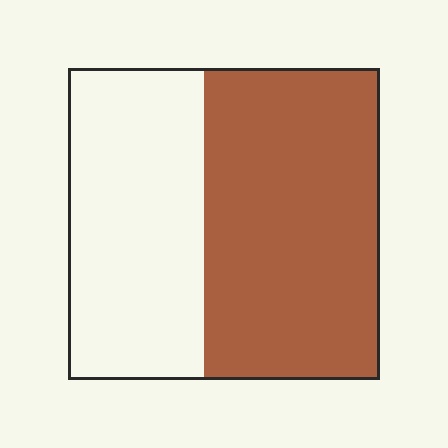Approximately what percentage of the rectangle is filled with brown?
Approximately 55%.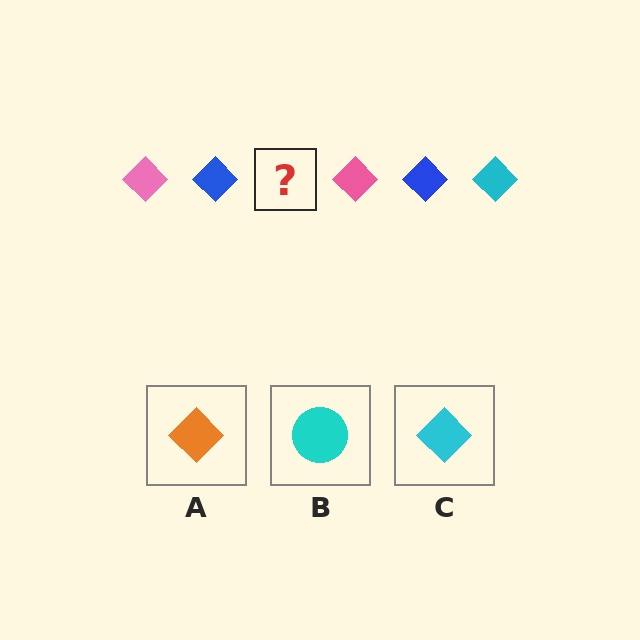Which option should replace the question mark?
Option C.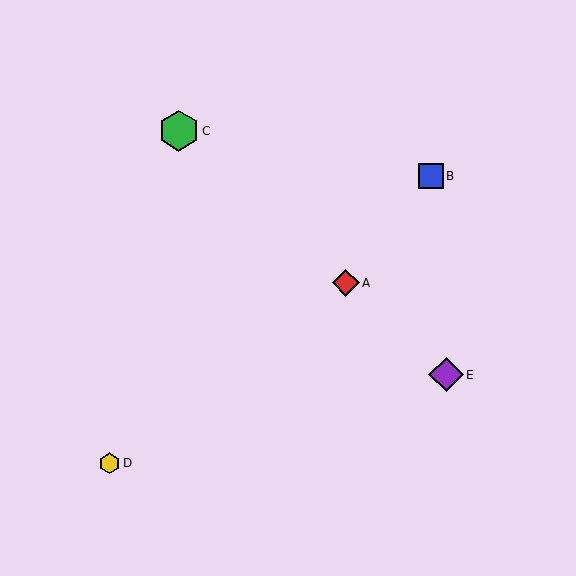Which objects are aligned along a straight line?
Objects A, C, E are aligned along a straight line.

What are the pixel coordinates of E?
Object E is at (446, 375).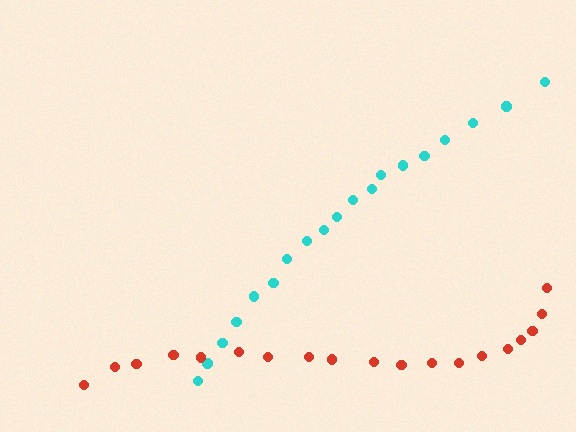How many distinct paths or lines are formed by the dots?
There are 2 distinct paths.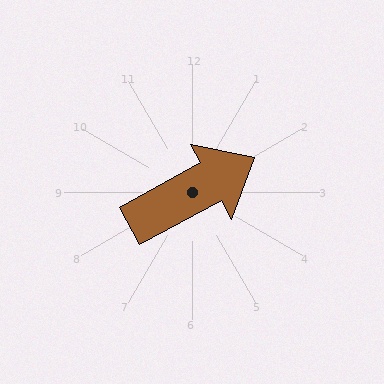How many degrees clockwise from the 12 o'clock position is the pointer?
Approximately 61 degrees.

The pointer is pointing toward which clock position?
Roughly 2 o'clock.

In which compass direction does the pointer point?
Northeast.